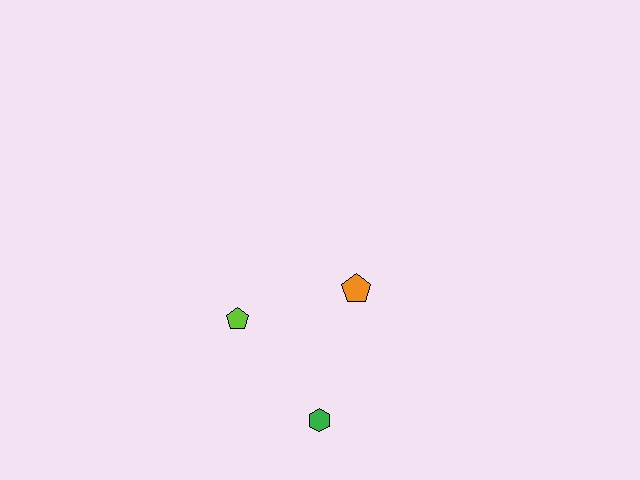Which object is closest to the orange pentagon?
The lime pentagon is closest to the orange pentagon.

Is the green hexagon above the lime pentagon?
No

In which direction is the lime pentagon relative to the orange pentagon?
The lime pentagon is to the left of the orange pentagon.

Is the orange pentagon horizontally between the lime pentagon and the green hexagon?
No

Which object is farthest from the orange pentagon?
The green hexagon is farthest from the orange pentagon.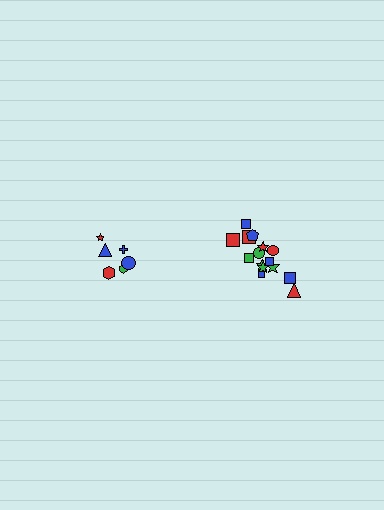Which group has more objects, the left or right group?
The right group.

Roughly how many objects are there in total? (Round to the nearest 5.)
Roughly 20 objects in total.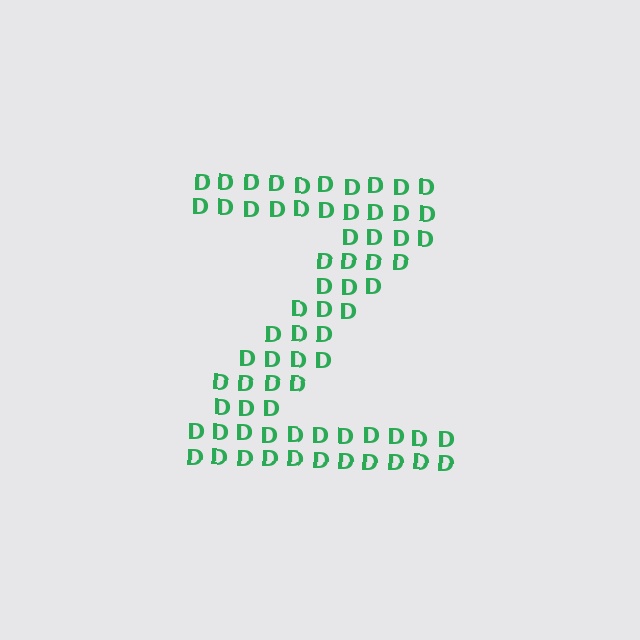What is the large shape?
The large shape is the letter Z.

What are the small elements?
The small elements are letter D's.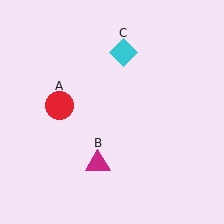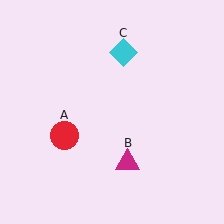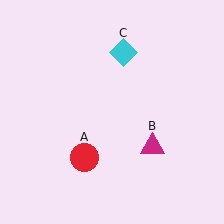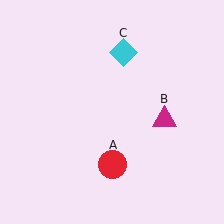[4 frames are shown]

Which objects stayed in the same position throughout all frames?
Cyan diamond (object C) remained stationary.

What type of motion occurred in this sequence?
The red circle (object A), magenta triangle (object B) rotated counterclockwise around the center of the scene.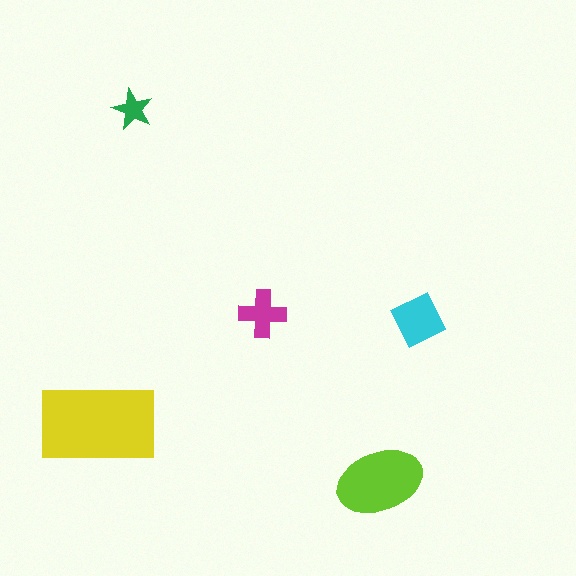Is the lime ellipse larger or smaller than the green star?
Larger.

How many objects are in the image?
There are 5 objects in the image.